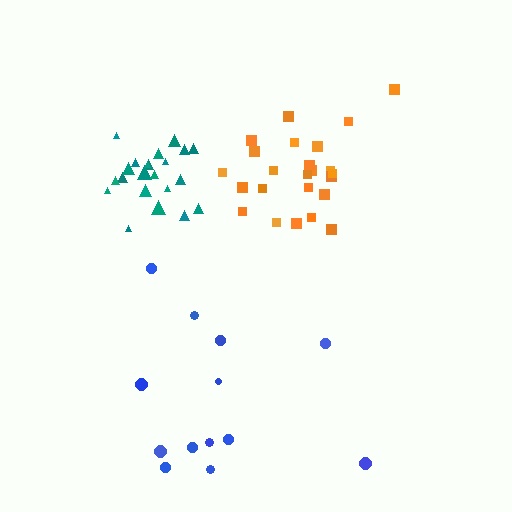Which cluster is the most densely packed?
Teal.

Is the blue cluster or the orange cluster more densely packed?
Orange.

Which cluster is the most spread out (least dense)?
Blue.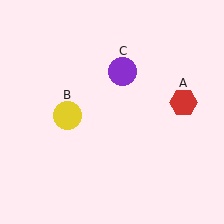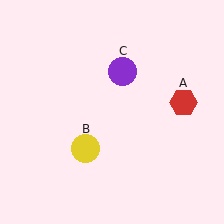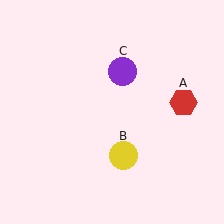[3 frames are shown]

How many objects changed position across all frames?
1 object changed position: yellow circle (object B).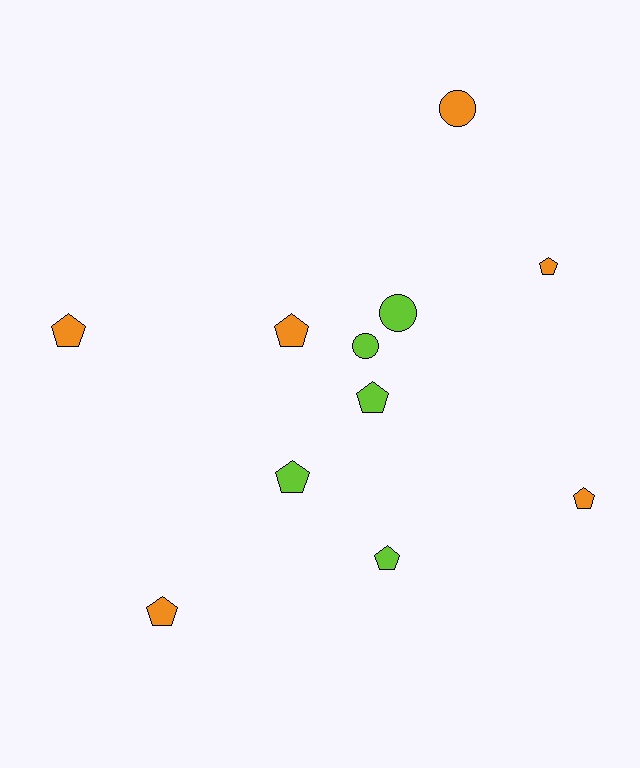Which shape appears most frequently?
Pentagon, with 8 objects.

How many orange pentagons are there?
There are 5 orange pentagons.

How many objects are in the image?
There are 11 objects.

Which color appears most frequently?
Orange, with 6 objects.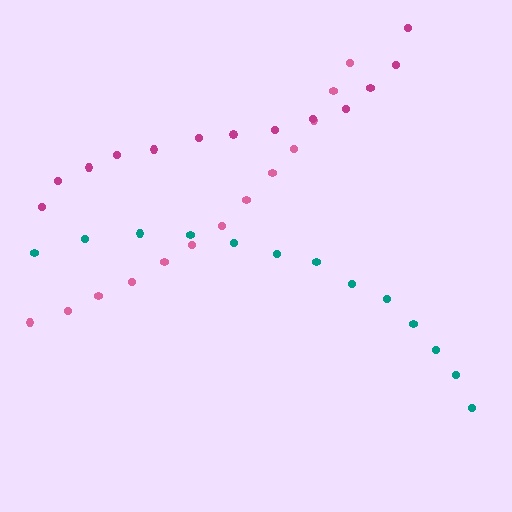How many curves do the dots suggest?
There are 3 distinct paths.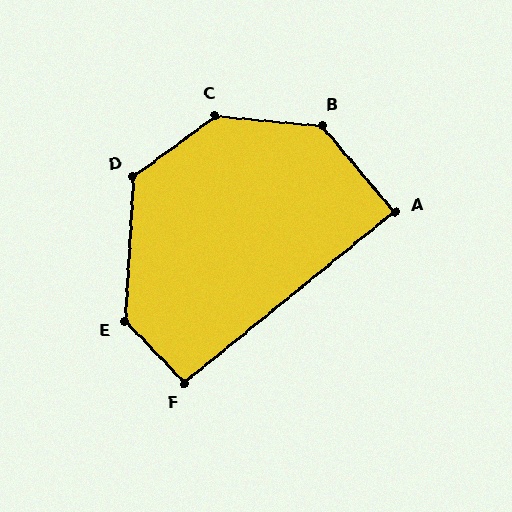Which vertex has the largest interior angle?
C, at approximately 138 degrees.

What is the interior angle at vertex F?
Approximately 94 degrees (approximately right).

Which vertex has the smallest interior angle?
A, at approximately 89 degrees.